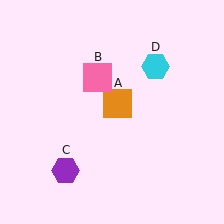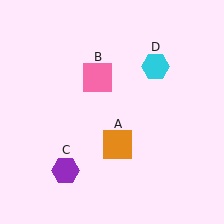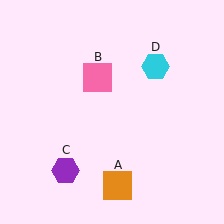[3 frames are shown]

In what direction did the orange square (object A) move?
The orange square (object A) moved down.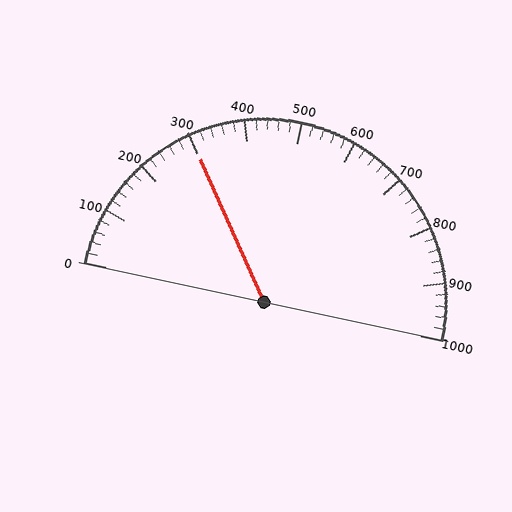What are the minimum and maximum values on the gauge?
The gauge ranges from 0 to 1000.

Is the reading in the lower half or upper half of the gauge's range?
The reading is in the lower half of the range (0 to 1000).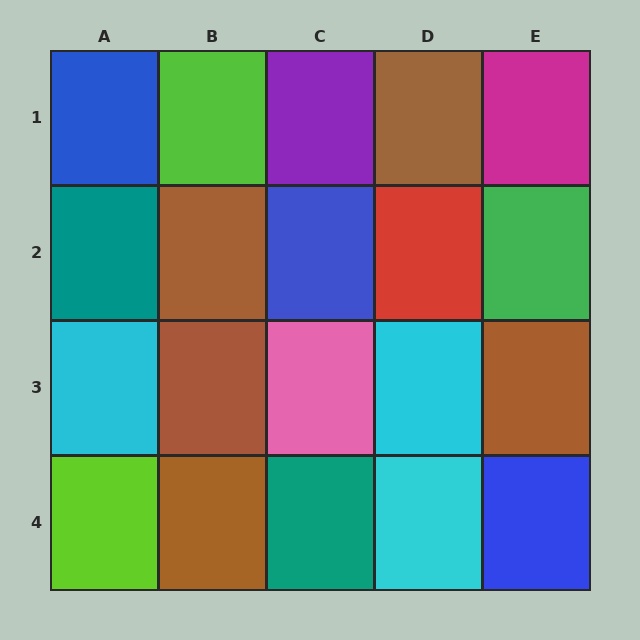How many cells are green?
1 cell is green.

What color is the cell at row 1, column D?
Brown.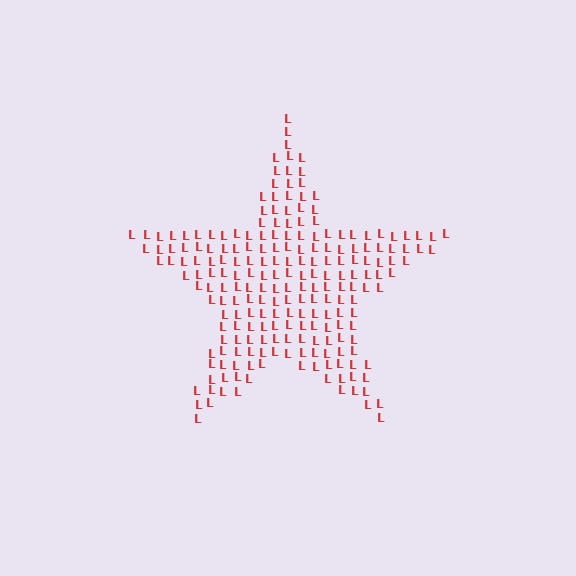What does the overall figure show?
The overall figure shows a star.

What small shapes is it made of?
It is made of small letter L's.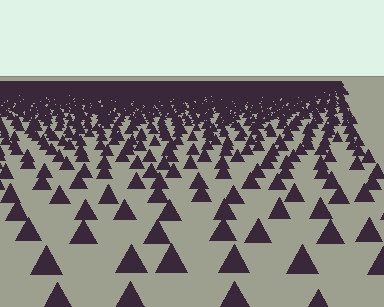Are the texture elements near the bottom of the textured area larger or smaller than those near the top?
Larger. Near the bottom, elements are closer to the viewer and appear at a bigger on-screen size.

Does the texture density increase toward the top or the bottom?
Density increases toward the top.